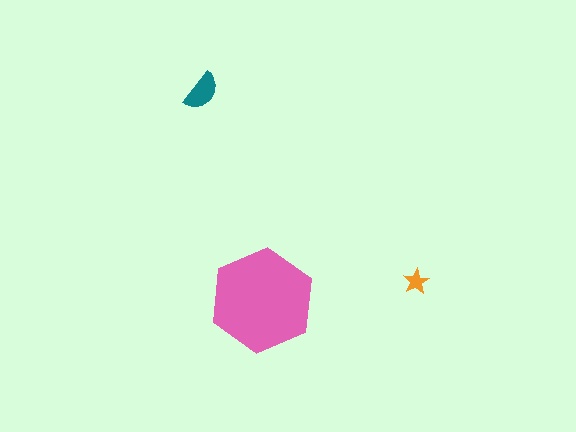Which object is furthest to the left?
The teal semicircle is leftmost.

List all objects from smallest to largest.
The orange star, the teal semicircle, the pink hexagon.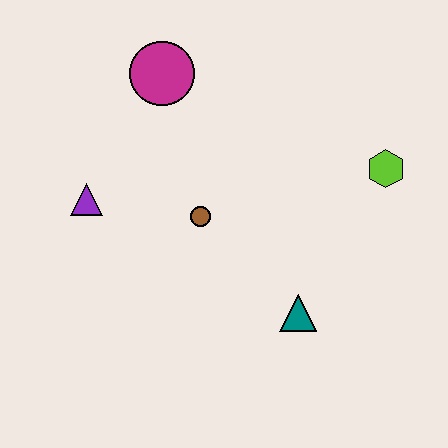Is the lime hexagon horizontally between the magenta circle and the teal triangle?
No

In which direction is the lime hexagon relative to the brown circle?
The lime hexagon is to the right of the brown circle.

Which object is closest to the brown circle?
The purple triangle is closest to the brown circle.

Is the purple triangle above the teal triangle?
Yes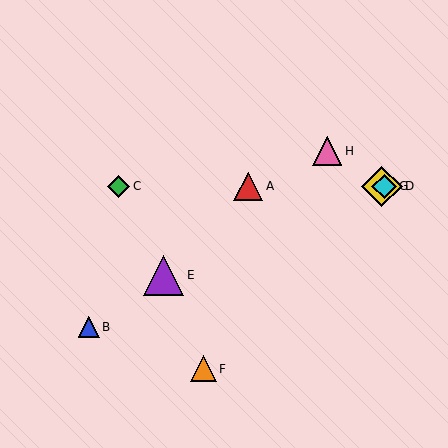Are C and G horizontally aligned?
Yes, both are at y≈186.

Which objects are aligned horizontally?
Objects A, C, D, G are aligned horizontally.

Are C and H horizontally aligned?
No, C is at y≈186 and H is at y≈151.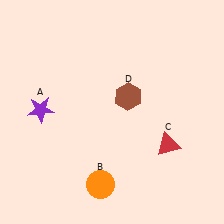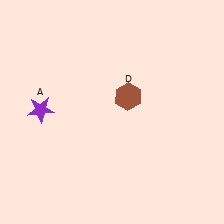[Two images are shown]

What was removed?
The orange circle (B), the red triangle (C) were removed in Image 2.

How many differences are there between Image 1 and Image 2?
There are 2 differences between the two images.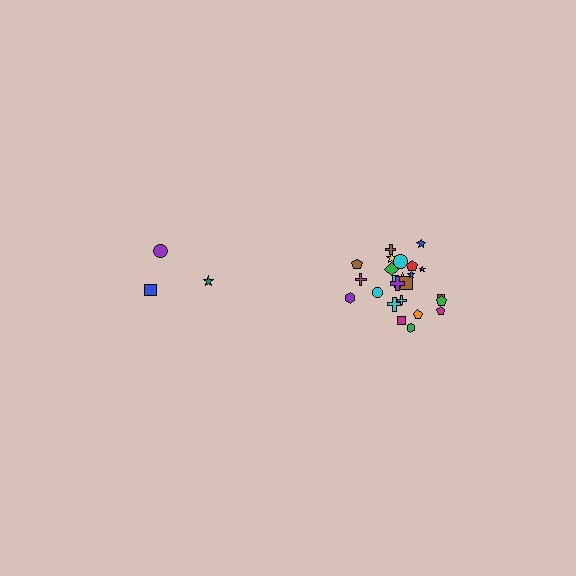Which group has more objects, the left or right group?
The right group.